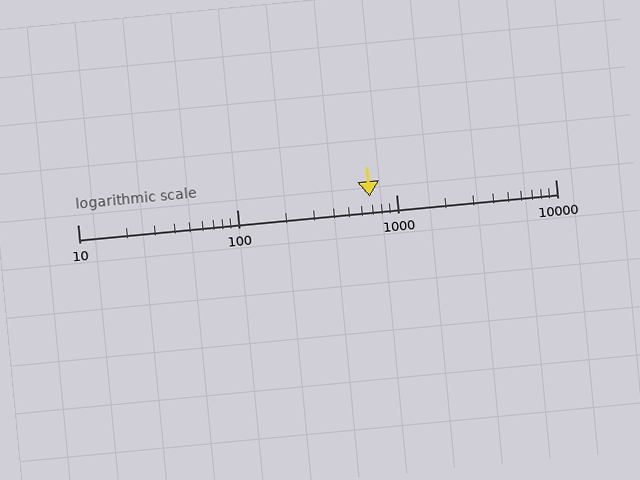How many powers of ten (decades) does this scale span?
The scale spans 3 decades, from 10 to 10000.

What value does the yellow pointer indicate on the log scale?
The pointer indicates approximately 680.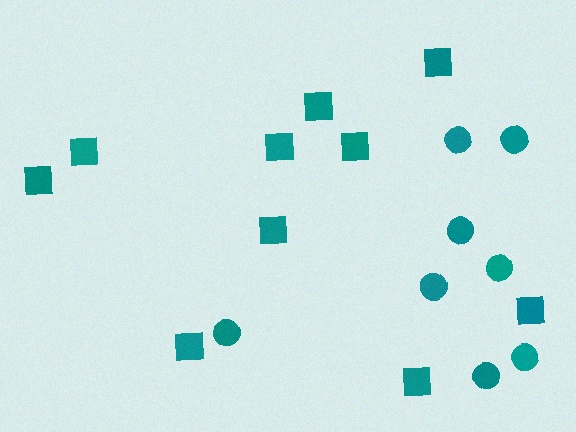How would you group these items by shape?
There are 2 groups: one group of squares (10) and one group of circles (8).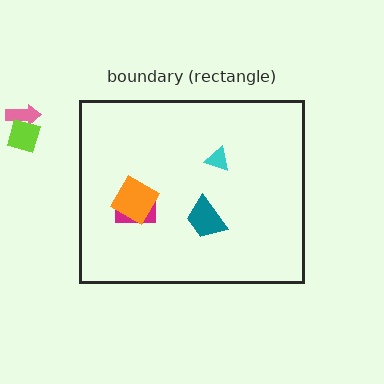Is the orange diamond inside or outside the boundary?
Inside.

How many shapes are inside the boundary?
4 inside, 2 outside.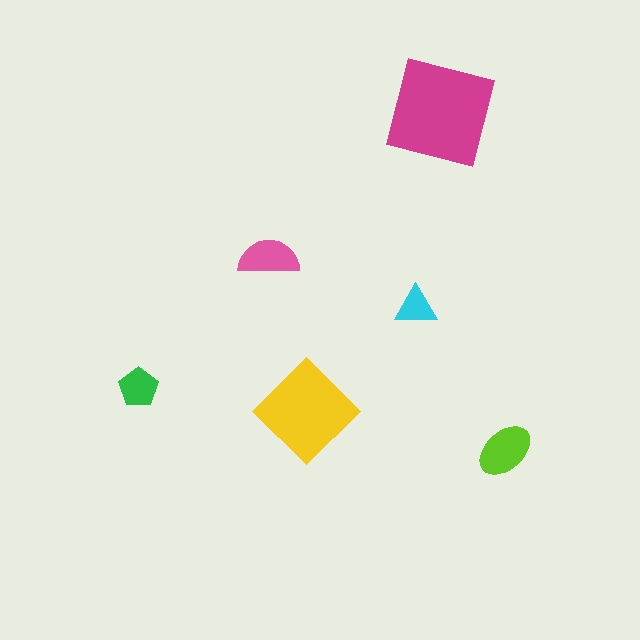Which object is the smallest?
The cyan triangle.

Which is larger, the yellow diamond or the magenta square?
The magenta square.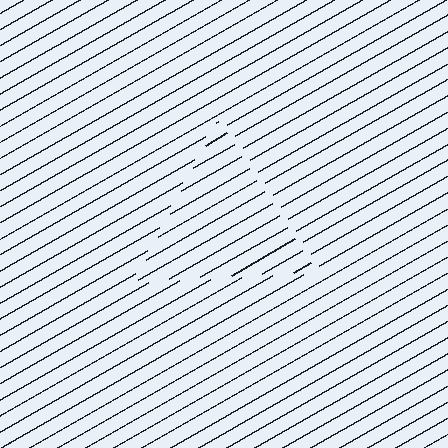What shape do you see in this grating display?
An illusory triangle. The interior of the shape contains the same grating, shifted by half a period — the contour is defined by the phase discontinuity where line-ends from the inner and outer gratings abut.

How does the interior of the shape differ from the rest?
The interior of the shape contains the same grating, shifted by half a period — the contour is defined by the phase discontinuity where line-ends from the inner and outer gratings abut.